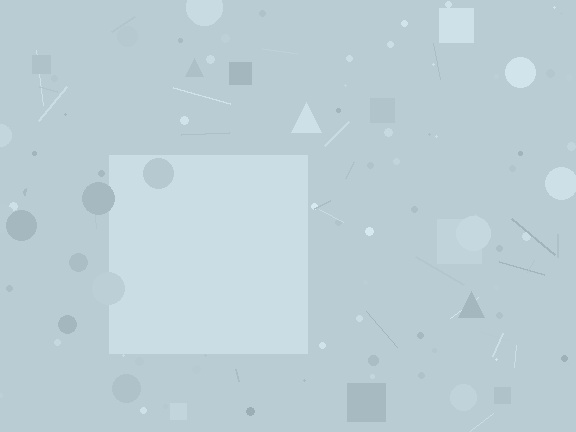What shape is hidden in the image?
A square is hidden in the image.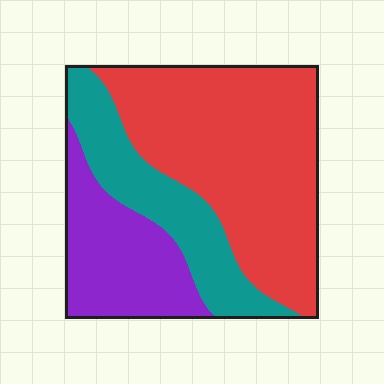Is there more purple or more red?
Red.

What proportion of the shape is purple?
Purple covers 24% of the shape.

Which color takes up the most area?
Red, at roughly 55%.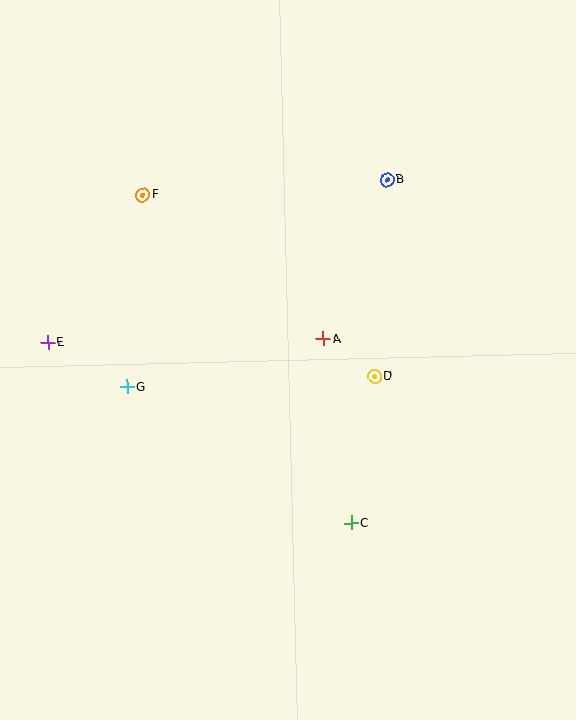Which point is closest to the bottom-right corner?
Point C is closest to the bottom-right corner.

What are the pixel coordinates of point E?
Point E is at (48, 342).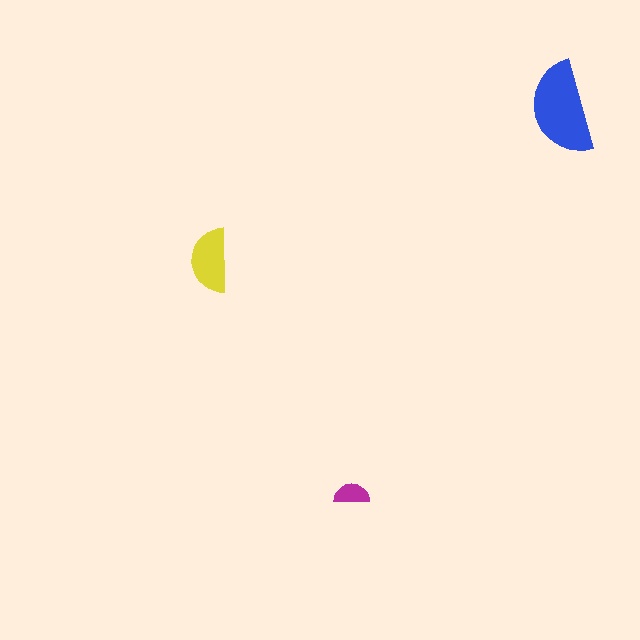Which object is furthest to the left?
The yellow semicircle is leftmost.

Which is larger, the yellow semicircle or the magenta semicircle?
The yellow one.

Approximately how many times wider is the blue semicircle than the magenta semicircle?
About 2.5 times wider.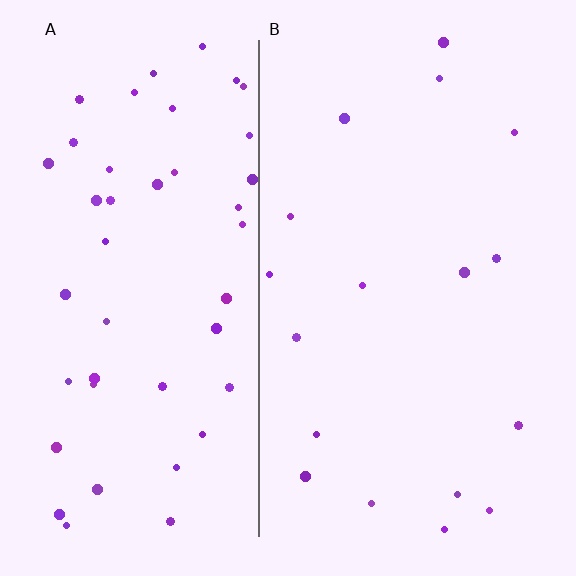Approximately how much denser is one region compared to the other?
Approximately 2.6× — region A over region B.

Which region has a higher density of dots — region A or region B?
A (the left).